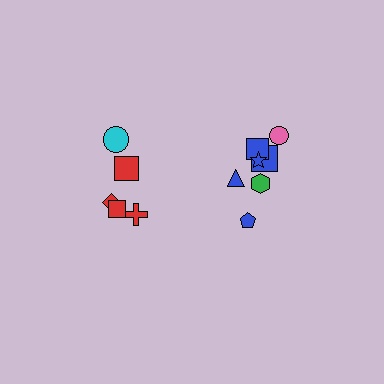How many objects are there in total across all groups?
There are 12 objects.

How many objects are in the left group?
There are 5 objects.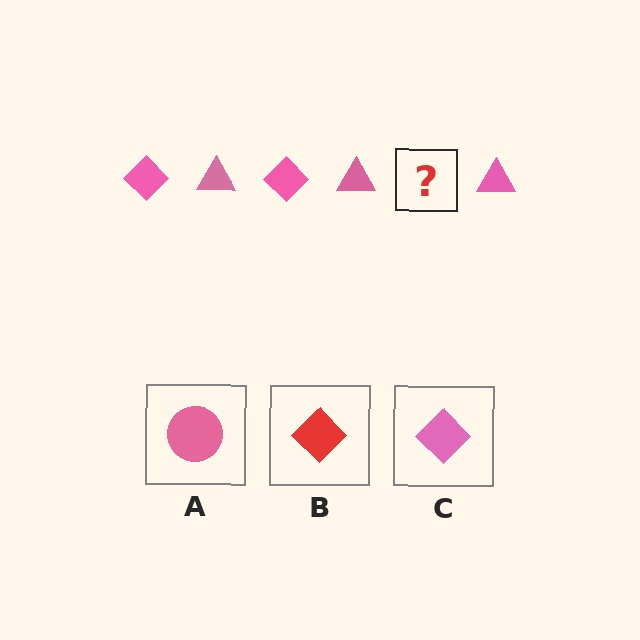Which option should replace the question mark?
Option C.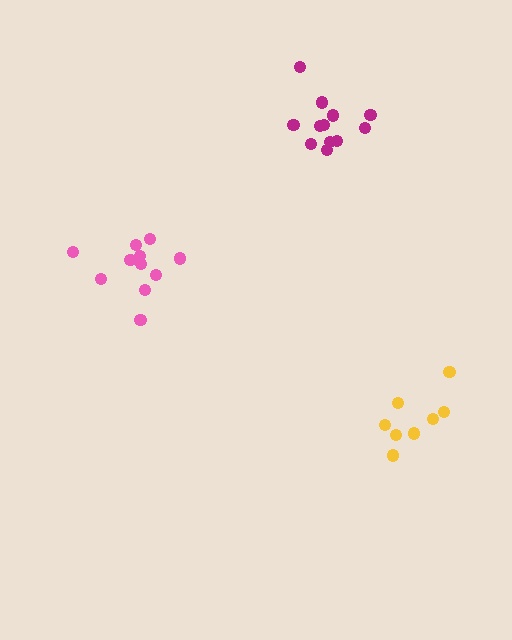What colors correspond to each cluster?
The clusters are colored: magenta, pink, yellow.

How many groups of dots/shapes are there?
There are 3 groups.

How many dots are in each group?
Group 1: 12 dots, Group 2: 11 dots, Group 3: 8 dots (31 total).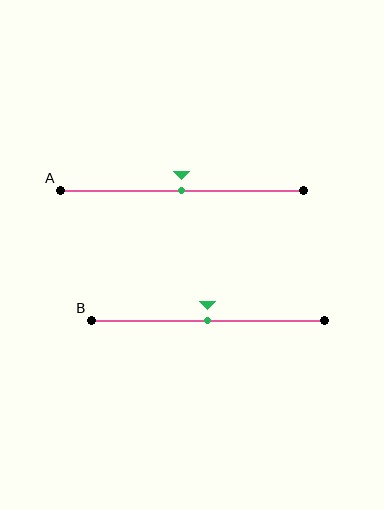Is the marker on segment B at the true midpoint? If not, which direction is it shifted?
Yes, the marker on segment B is at the true midpoint.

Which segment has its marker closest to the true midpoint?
Segment A has its marker closest to the true midpoint.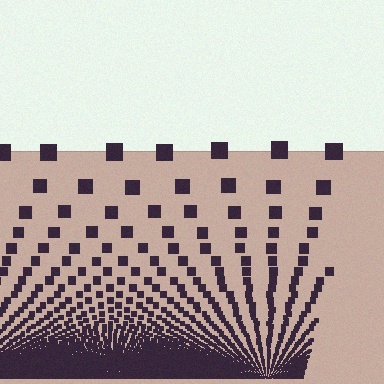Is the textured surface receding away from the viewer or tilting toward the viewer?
The surface appears to tilt toward the viewer. Texture elements get larger and sparser toward the top.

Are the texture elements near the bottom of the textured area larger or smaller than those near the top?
Smaller. The gradient is inverted — elements near the bottom are smaller and denser.